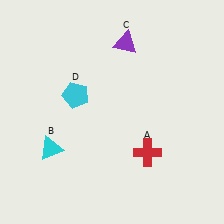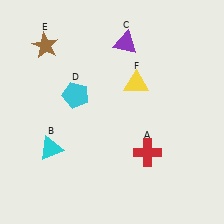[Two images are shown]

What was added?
A brown star (E), a yellow triangle (F) were added in Image 2.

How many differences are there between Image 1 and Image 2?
There are 2 differences between the two images.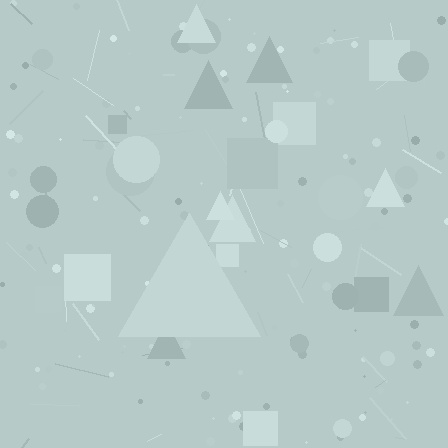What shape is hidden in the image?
A triangle is hidden in the image.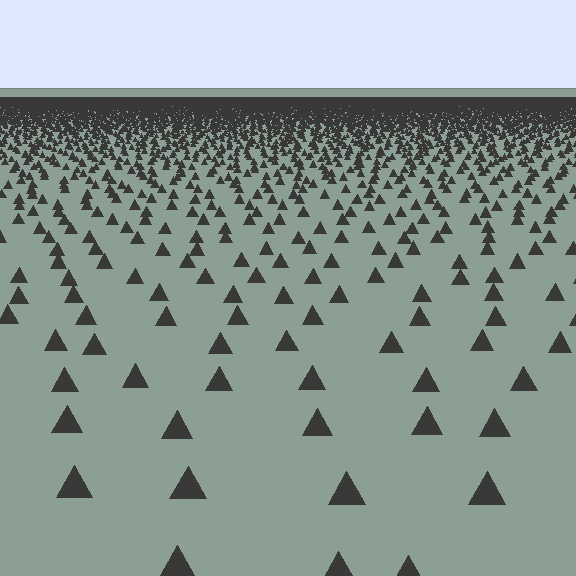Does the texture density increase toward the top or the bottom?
Density increases toward the top.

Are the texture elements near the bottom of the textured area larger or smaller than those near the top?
Larger. Near the bottom, elements are closer to the viewer and appear at a bigger on-screen size.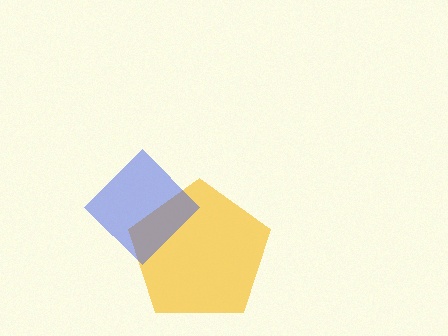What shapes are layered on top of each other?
The layered shapes are: a yellow pentagon, a blue diamond.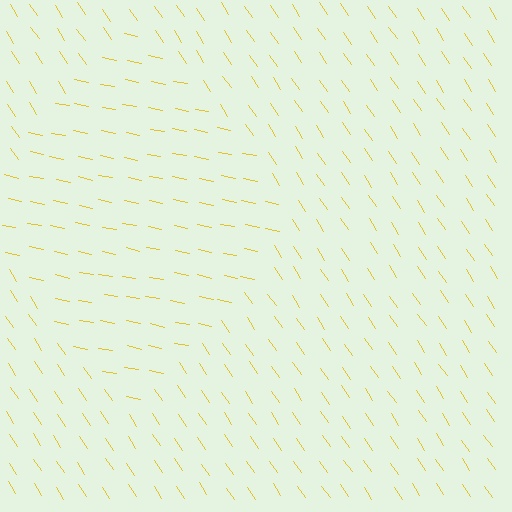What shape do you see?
I see a diamond.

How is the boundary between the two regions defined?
The boundary is defined purely by a change in line orientation (approximately 45 degrees difference). All lines are the same color and thickness.